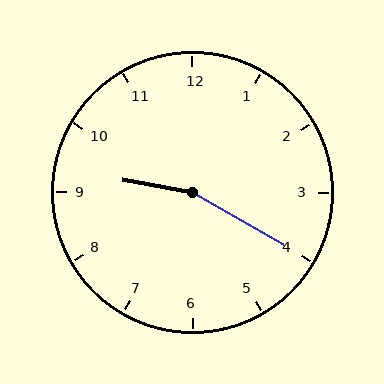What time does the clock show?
9:20.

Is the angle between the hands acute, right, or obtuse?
It is obtuse.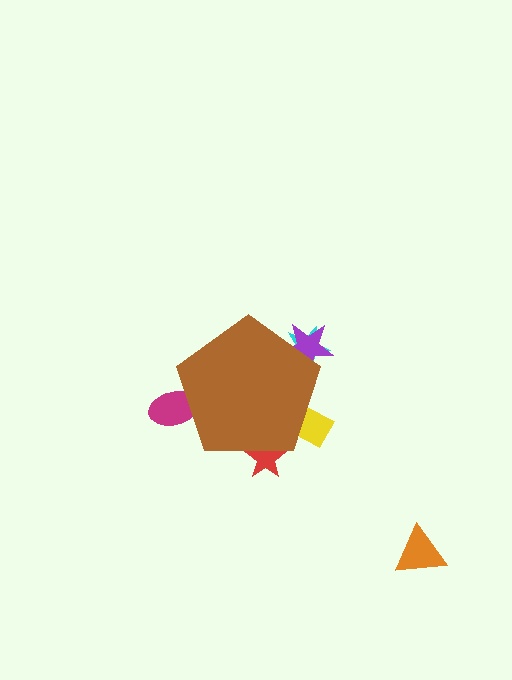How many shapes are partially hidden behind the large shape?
5 shapes are partially hidden.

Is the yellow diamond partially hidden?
Yes, the yellow diamond is partially hidden behind the brown pentagon.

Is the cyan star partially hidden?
Yes, the cyan star is partially hidden behind the brown pentagon.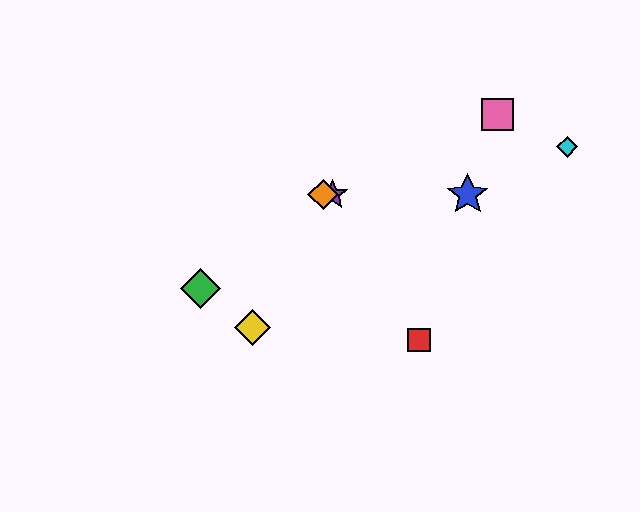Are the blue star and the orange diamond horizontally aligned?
Yes, both are at y≈195.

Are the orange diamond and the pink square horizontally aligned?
No, the orange diamond is at y≈195 and the pink square is at y≈114.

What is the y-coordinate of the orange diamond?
The orange diamond is at y≈195.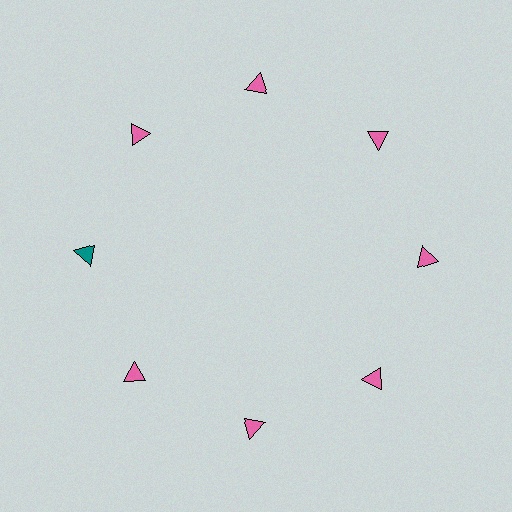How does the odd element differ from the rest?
It has a different color: teal instead of pink.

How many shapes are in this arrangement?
There are 8 shapes arranged in a ring pattern.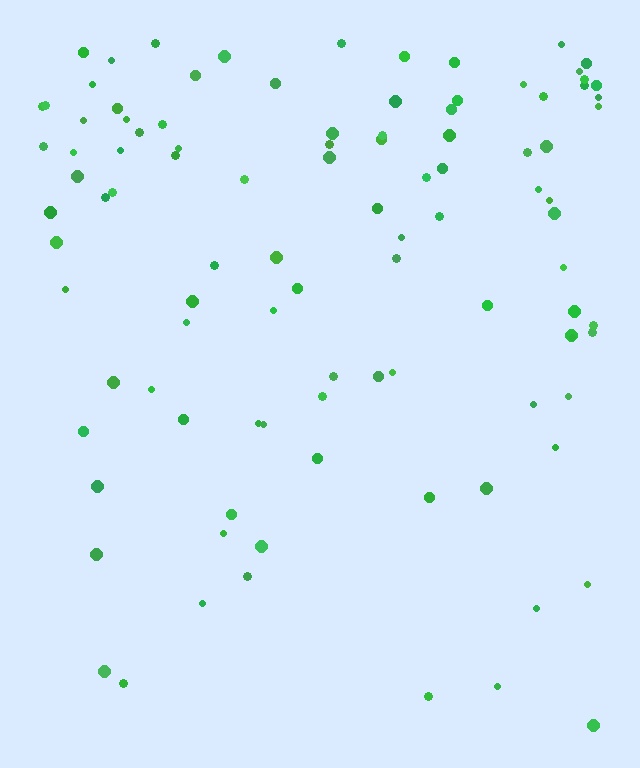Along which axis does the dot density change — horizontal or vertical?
Vertical.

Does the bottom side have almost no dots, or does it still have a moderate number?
Still a moderate number, just noticeably fewer than the top.